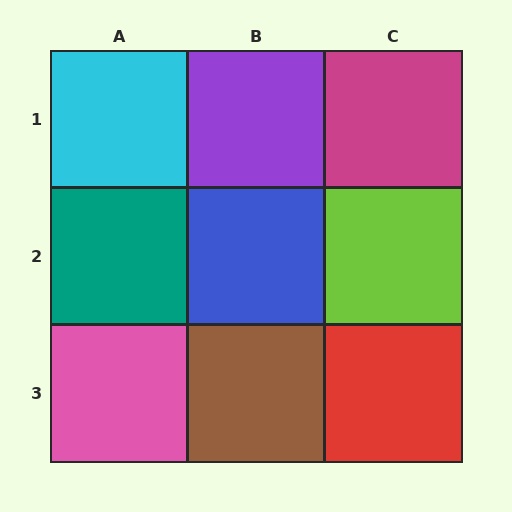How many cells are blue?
1 cell is blue.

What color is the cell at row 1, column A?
Cyan.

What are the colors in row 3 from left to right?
Pink, brown, red.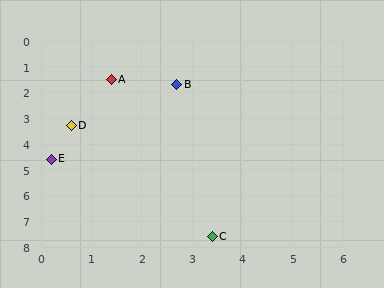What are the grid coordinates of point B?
Point B is at approximately (2.7, 1.7).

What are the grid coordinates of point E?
Point E is at approximately (0.2, 4.6).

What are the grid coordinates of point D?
Point D is at approximately (0.6, 3.3).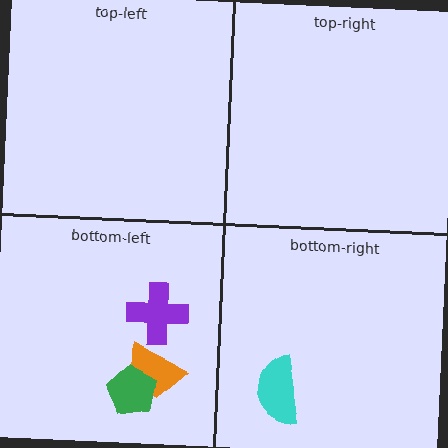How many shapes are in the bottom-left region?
3.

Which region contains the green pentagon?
The bottom-left region.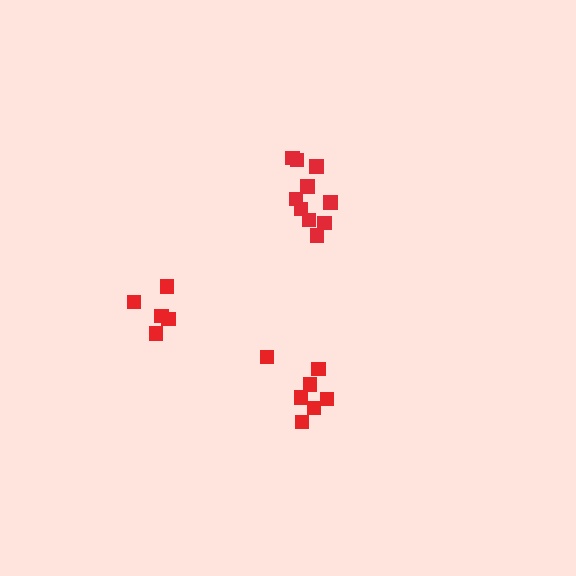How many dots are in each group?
Group 1: 10 dots, Group 2: 7 dots, Group 3: 5 dots (22 total).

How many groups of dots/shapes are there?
There are 3 groups.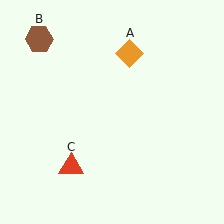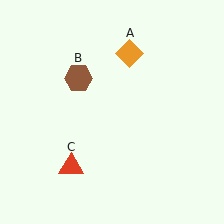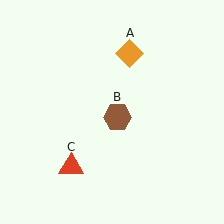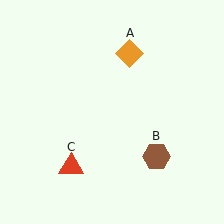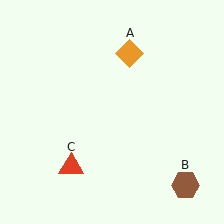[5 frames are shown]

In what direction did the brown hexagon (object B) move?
The brown hexagon (object B) moved down and to the right.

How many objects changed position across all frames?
1 object changed position: brown hexagon (object B).